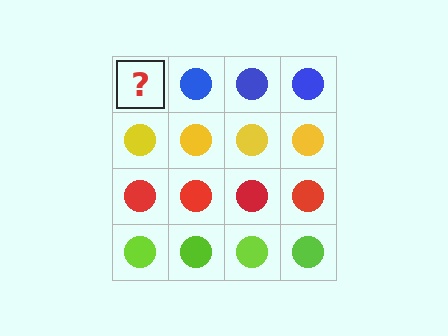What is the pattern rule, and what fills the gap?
The rule is that each row has a consistent color. The gap should be filled with a blue circle.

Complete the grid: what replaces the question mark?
The question mark should be replaced with a blue circle.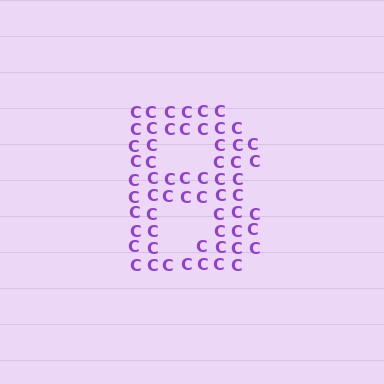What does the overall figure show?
The overall figure shows the letter B.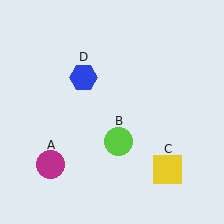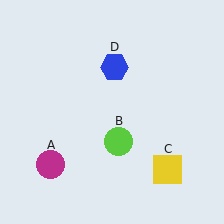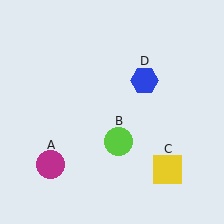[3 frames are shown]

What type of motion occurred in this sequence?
The blue hexagon (object D) rotated clockwise around the center of the scene.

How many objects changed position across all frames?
1 object changed position: blue hexagon (object D).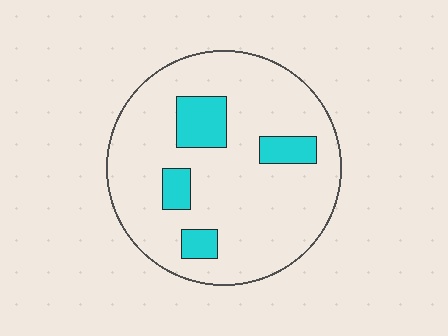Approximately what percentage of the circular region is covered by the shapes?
Approximately 15%.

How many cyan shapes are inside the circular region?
4.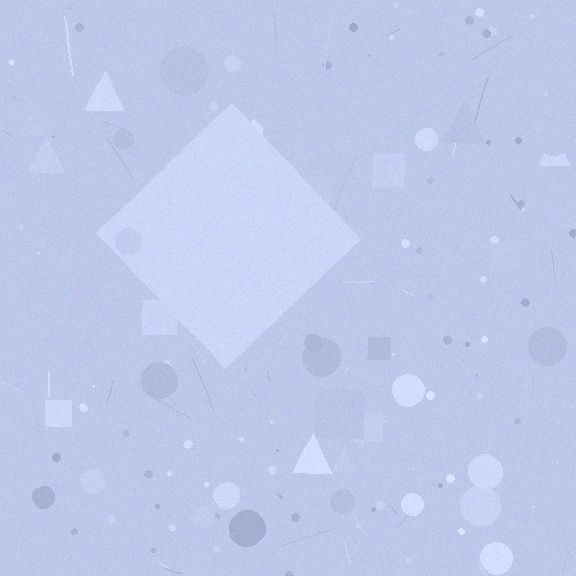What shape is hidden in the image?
A diamond is hidden in the image.